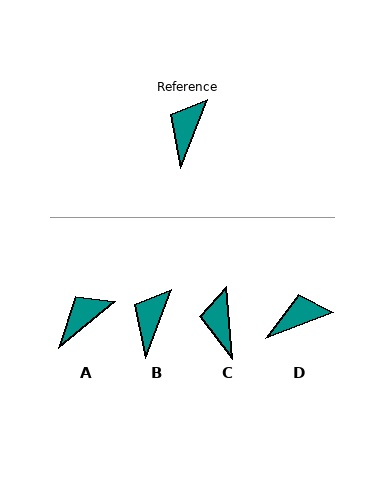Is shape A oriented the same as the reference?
No, it is off by about 29 degrees.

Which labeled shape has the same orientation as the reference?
B.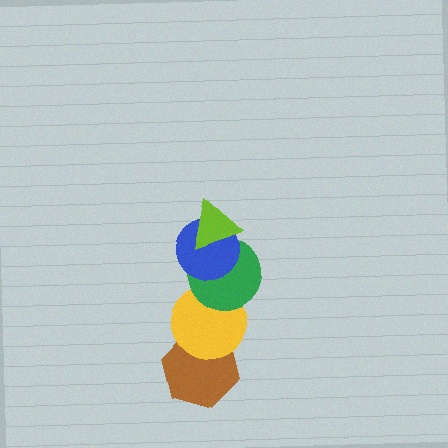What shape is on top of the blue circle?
The lime triangle is on top of the blue circle.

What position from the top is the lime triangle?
The lime triangle is 1st from the top.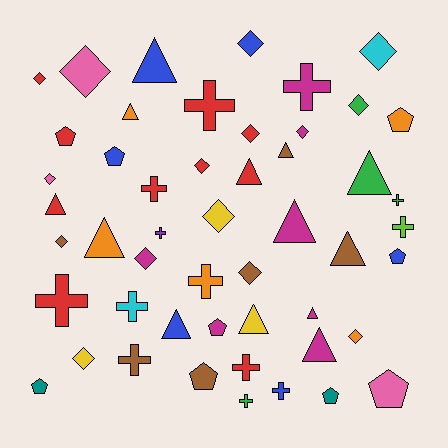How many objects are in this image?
There are 50 objects.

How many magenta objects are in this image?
There are 7 magenta objects.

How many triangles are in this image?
There are 13 triangles.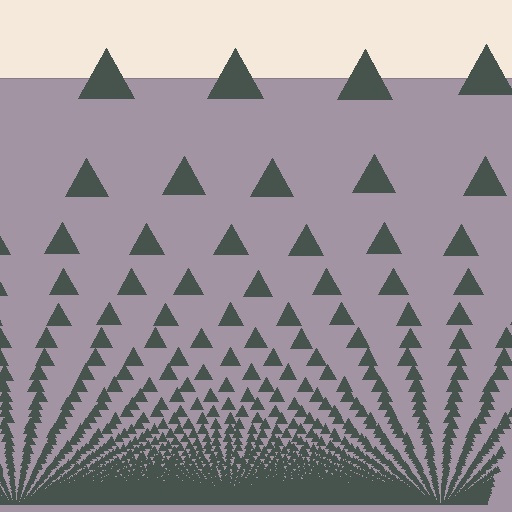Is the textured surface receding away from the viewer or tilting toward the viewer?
The surface appears to tilt toward the viewer. Texture elements get larger and sparser toward the top.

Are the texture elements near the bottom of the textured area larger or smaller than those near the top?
Smaller. The gradient is inverted — elements near the bottom are smaller and denser.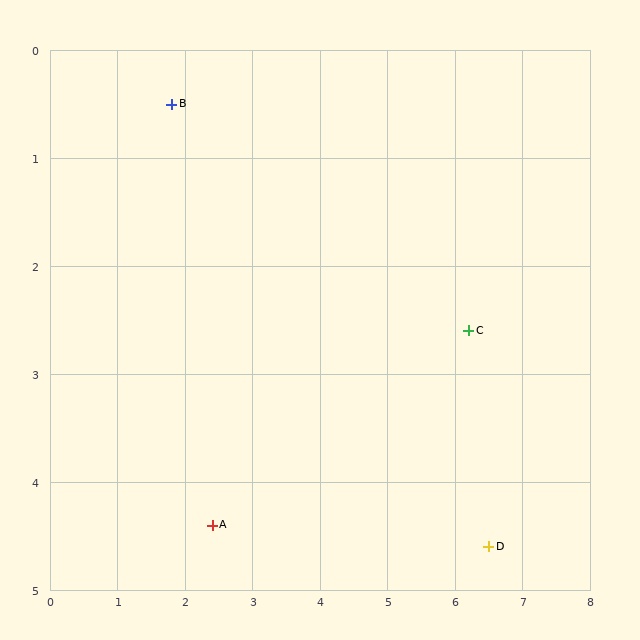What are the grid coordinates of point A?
Point A is at approximately (2.4, 4.4).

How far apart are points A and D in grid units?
Points A and D are about 4.1 grid units apart.